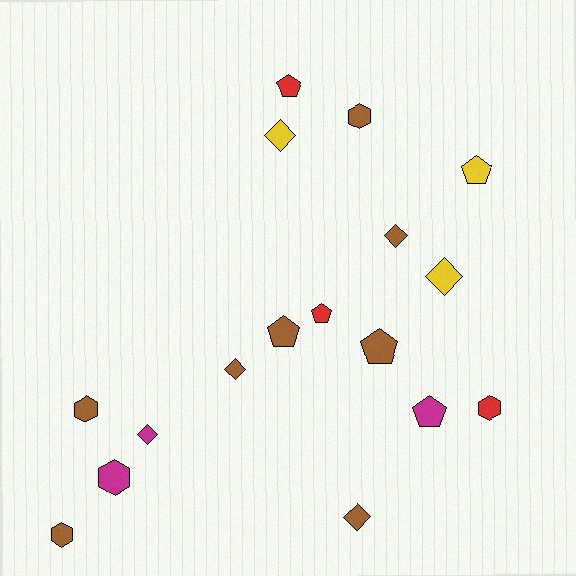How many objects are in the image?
There are 17 objects.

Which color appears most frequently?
Brown, with 8 objects.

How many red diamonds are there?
There are no red diamonds.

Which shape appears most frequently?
Pentagon, with 6 objects.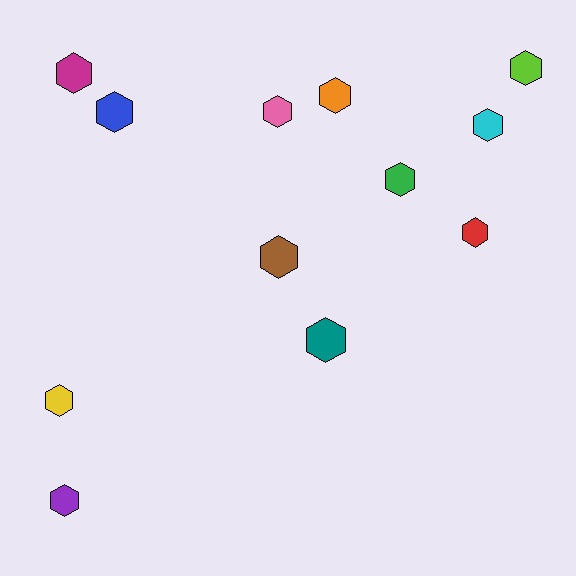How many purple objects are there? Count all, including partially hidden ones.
There is 1 purple object.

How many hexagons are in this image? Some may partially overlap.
There are 12 hexagons.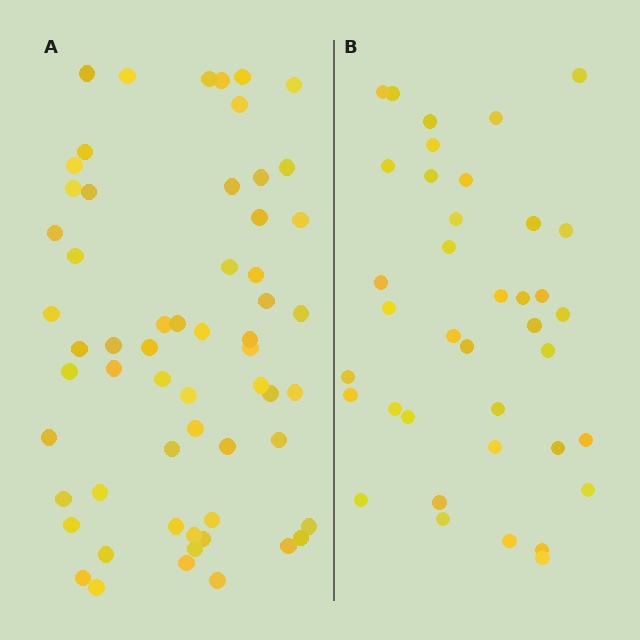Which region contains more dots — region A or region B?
Region A (the left region) has more dots.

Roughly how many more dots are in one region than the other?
Region A has approximately 20 more dots than region B.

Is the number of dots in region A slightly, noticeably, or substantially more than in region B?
Region A has substantially more. The ratio is roughly 1.6 to 1.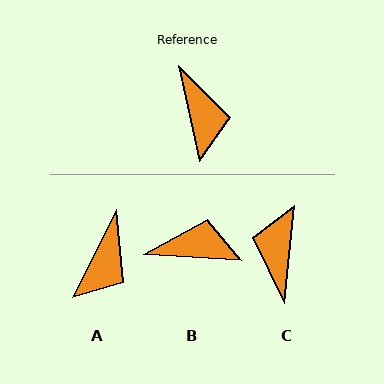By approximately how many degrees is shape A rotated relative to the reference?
Approximately 39 degrees clockwise.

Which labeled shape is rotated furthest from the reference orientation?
C, about 162 degrees away.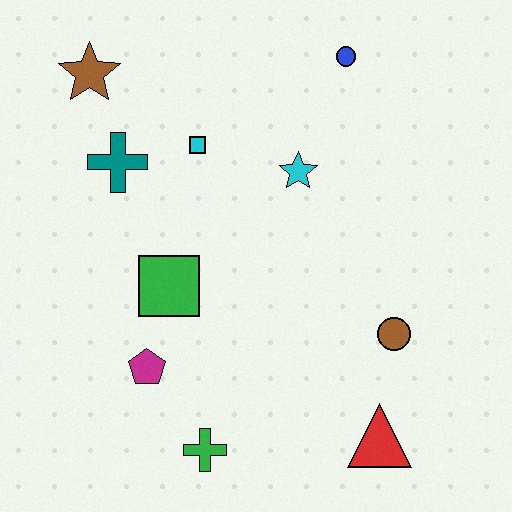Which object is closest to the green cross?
The magenta pentagon is closest to the green cross.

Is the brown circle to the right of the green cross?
Yes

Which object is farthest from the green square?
The blue circle is farthest from the green square.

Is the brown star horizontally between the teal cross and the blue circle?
No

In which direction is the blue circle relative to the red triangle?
The blue circle is above the red triangle.